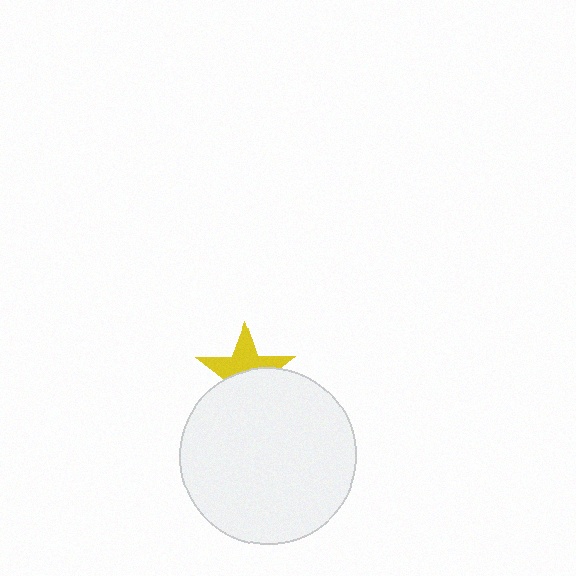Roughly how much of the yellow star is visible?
About half of it is visible (roughly 51%).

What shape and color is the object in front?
The object in front is a white circle.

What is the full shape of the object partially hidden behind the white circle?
The partially hidden object is a yellow star.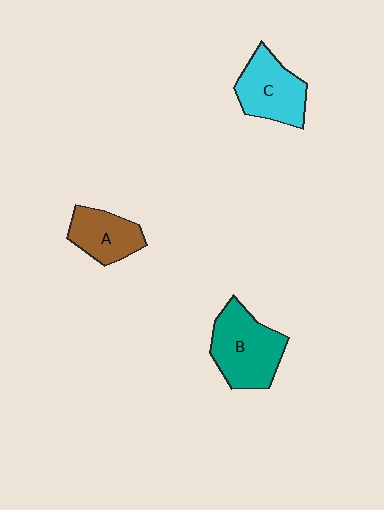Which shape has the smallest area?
Shape A (brown).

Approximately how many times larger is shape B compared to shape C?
Approximately 1.2 times.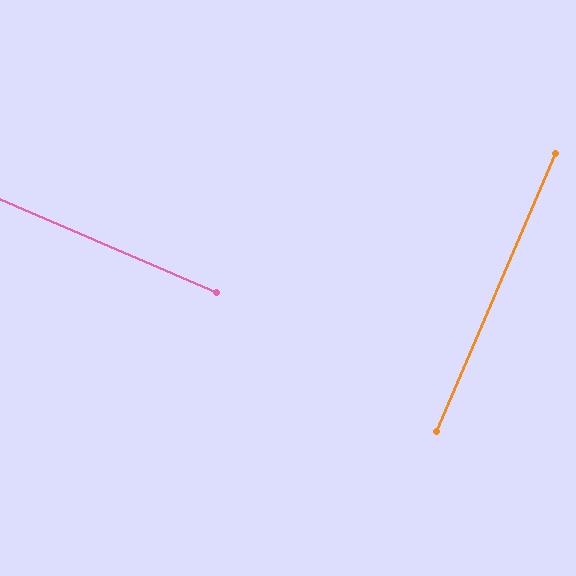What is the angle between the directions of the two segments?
Approximately 90 degrees.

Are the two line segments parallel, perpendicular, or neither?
Perpendicular — they meet at approximately 90°.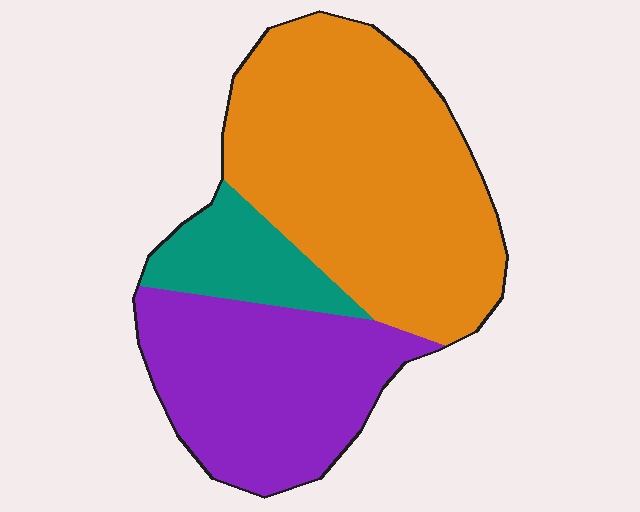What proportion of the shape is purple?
Purple takes up between a third and a half of the shape.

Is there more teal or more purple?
Purple.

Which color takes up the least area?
Teal, at roughly 15%.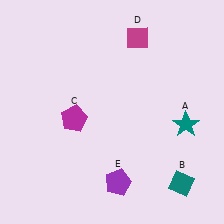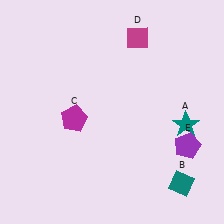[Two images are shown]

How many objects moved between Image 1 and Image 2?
1 object moved between the two images.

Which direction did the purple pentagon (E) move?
The purple pentagon (E) moved right.